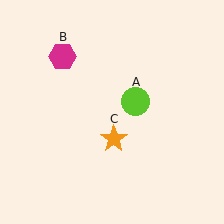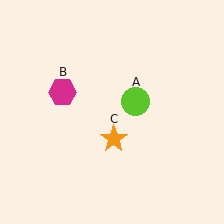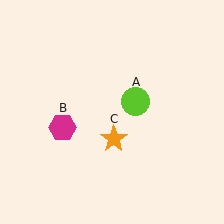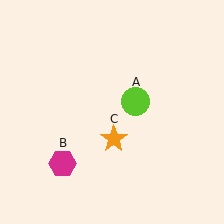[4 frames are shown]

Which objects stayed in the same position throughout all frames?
Lime circle (object A) and orange star (object C) remained stationary.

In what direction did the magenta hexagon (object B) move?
The magenta hexagon (object B) moved down.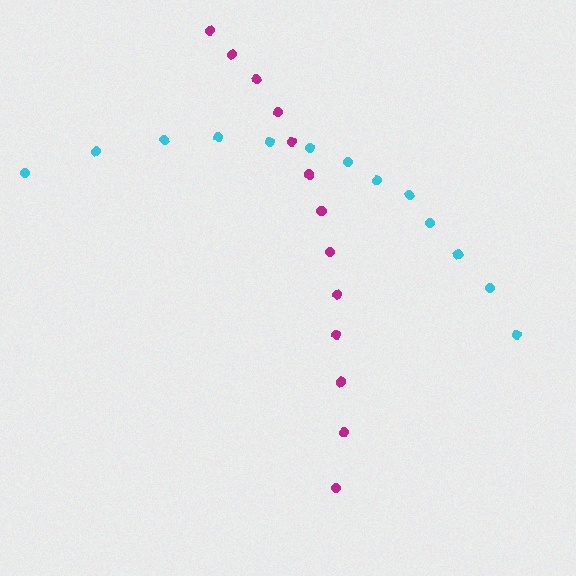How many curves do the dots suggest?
There are 2 distinct paths.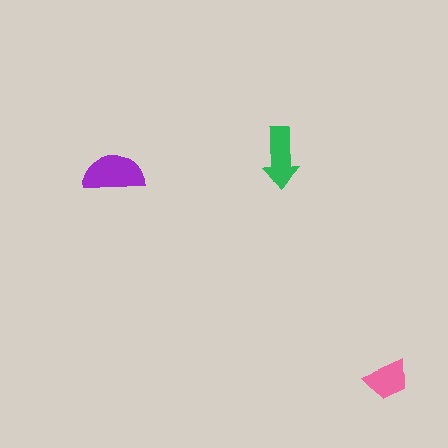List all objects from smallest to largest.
The pink trapezoid, the green arrow, the purple semicircle.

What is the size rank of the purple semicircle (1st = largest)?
1st.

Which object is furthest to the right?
The pink trapezoid is rightmost.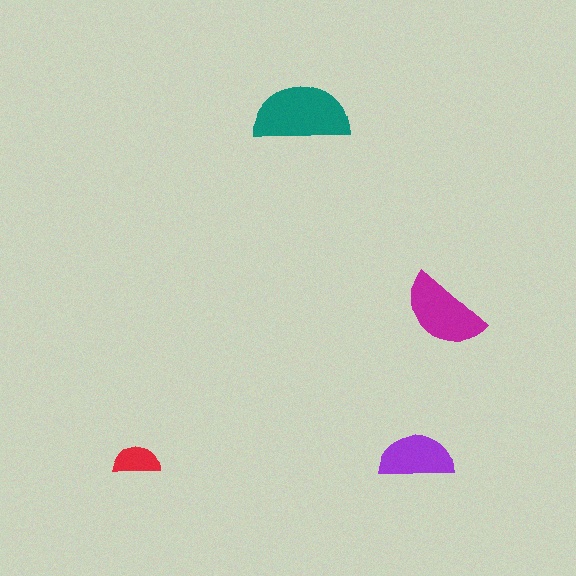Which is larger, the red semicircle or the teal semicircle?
The teal one.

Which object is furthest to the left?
The red semicircle is leftmost.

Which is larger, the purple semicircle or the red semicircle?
The purple one.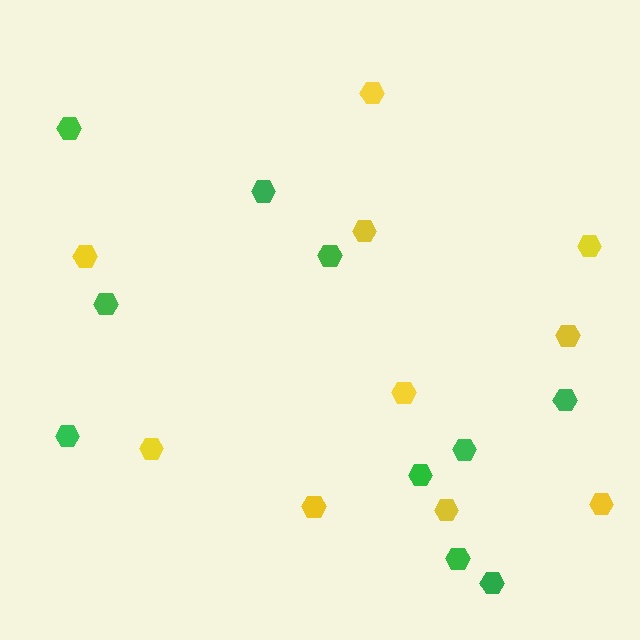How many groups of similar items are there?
There are 2 groups: one group of green hexagons (10) and one group of yellow hexagons (10).